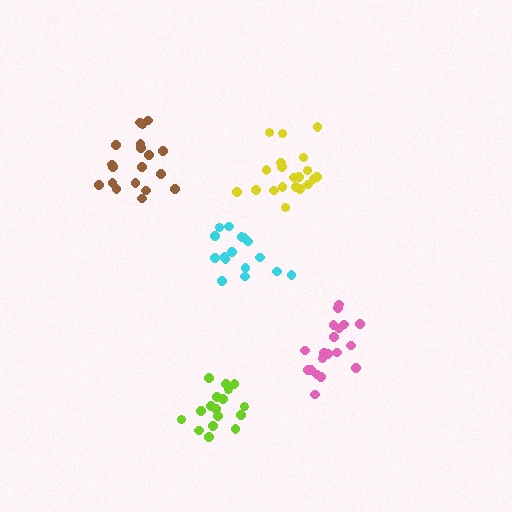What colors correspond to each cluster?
The clusters are colored: pink, brown, yellow, lime, cyan.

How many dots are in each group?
Group 1: 19 dots, Group 2: 19 dots, Group 3: 20 dots, Group 4: 18 dots, Group 5: 16 dots (92 total).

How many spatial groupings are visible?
There are 5 spatial groupings.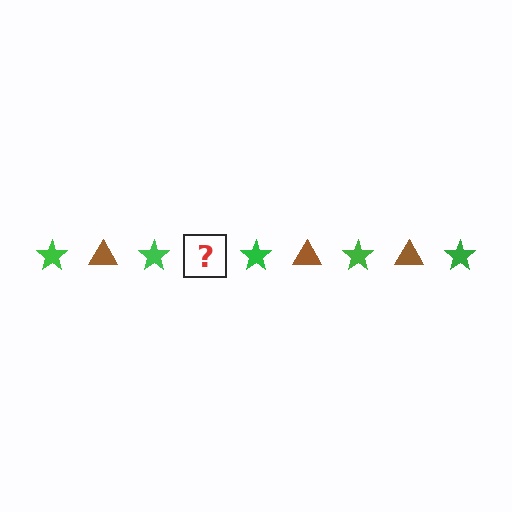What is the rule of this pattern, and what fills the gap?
The rule is that the pattern alternates between green star and brown triangle. The gap should be filled with a brown triangle.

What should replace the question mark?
The question mark should be replaced with a brown triangle.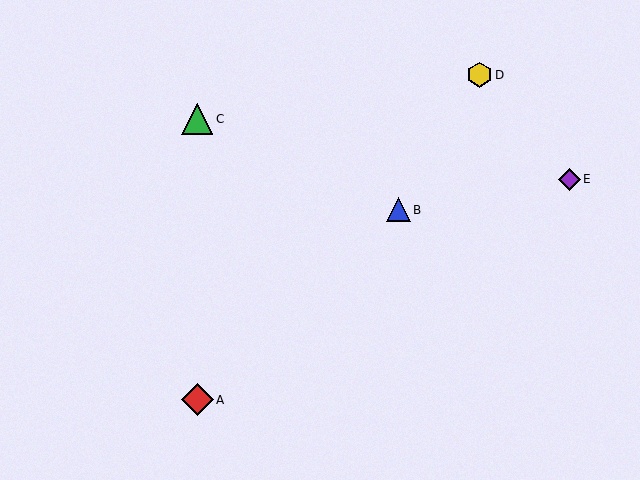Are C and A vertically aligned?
Yes, both are at x≈197.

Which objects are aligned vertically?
Objects A, C are aligned vertically.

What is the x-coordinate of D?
Object D is at x≈480.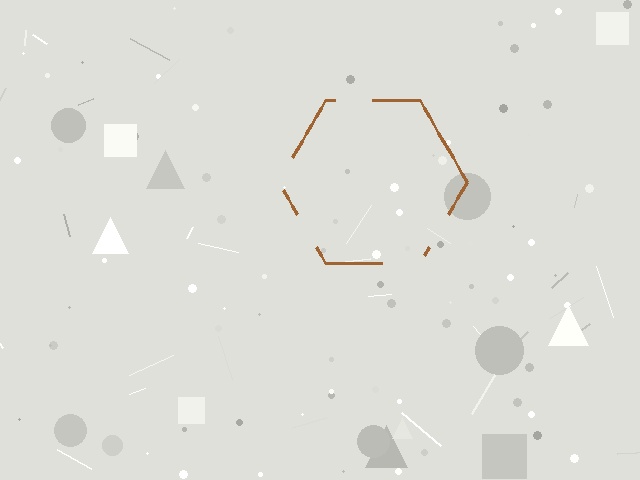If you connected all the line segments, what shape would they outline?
They would outline a hexagon.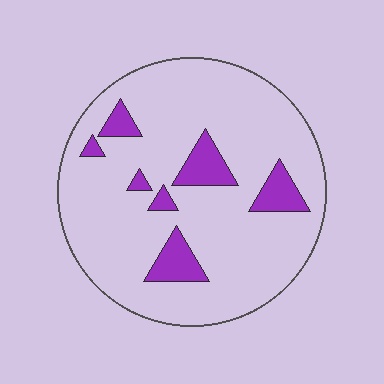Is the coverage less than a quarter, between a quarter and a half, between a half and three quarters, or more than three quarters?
Less than a quarter.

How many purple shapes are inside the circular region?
7.